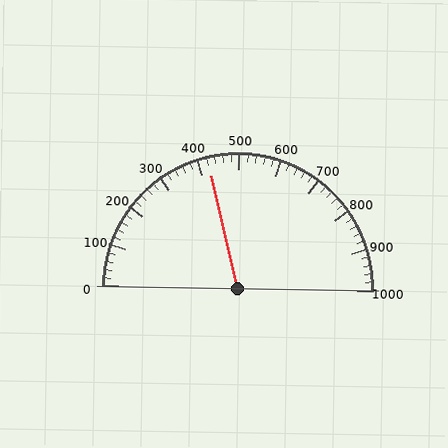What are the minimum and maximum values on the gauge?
The gauge ranges from 0 to 1000.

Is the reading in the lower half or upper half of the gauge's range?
The reading is in the lower half of the range (0 to 1000).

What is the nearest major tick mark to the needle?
The nearest major tick mark is 400.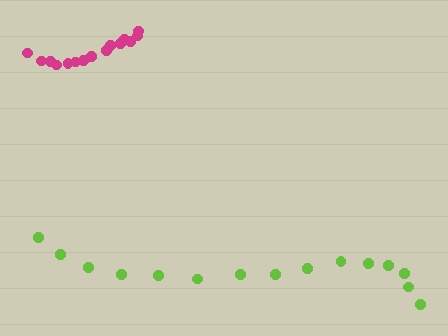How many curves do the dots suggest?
There are 2 distinct paths.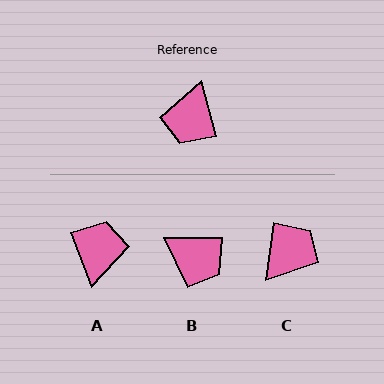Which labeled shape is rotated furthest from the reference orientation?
A, about 175 degrees away.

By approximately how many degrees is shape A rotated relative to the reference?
Approximately 175 degrees clockwise.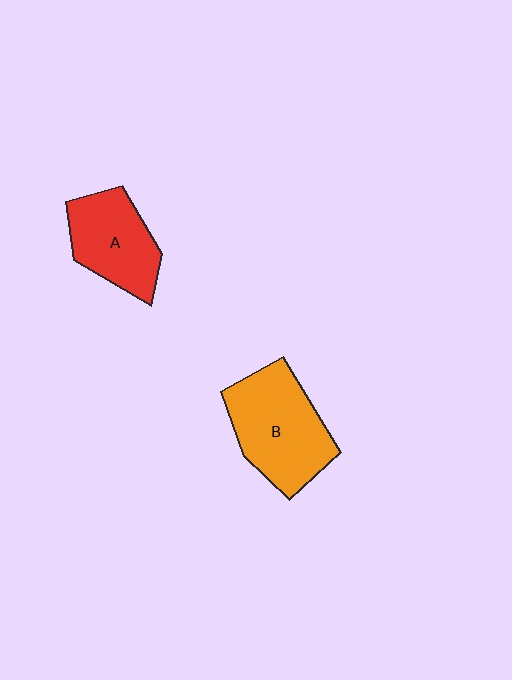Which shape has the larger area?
Shape B (orange).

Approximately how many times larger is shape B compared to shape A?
Approximately 1.3 times.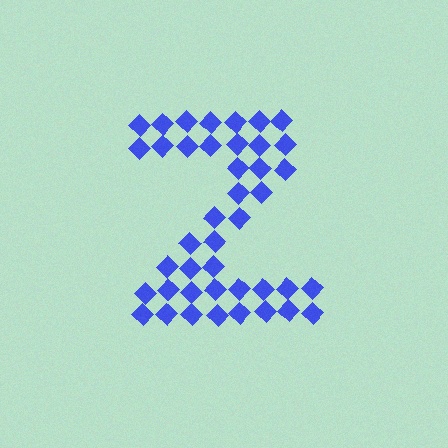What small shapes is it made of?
It is made of small diamonds.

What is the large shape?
The large shape is the letter Z.